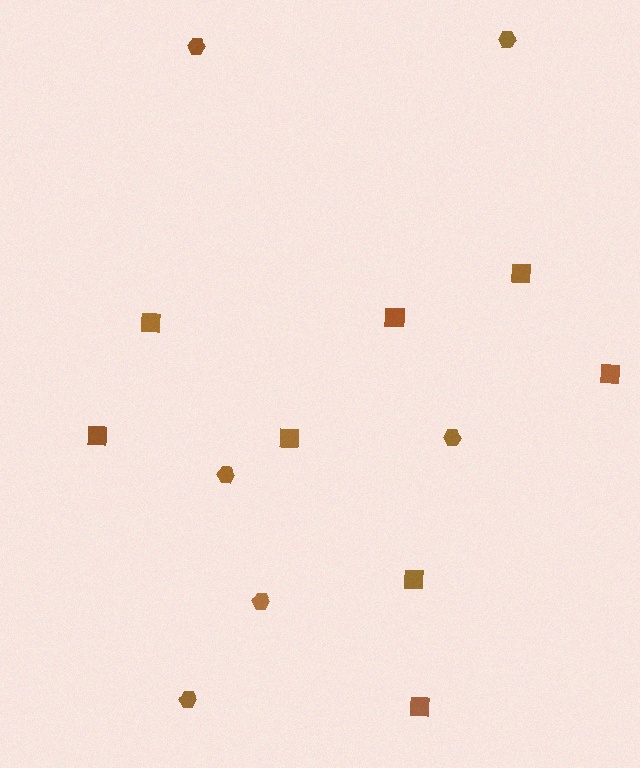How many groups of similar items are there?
There are 2 groups: one group of squares (8) and one group of hexagons (6).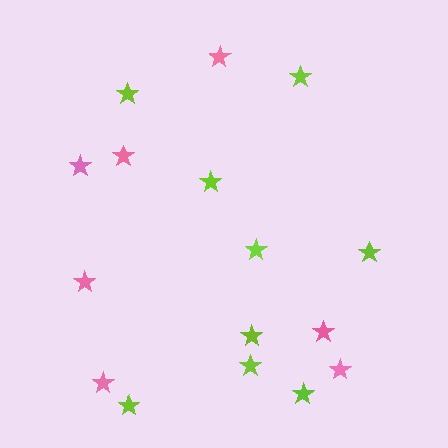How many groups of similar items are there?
There are 2 groups: one group of lime stars (9) and one group of pink stars (7).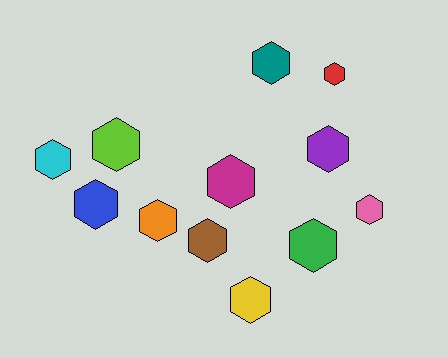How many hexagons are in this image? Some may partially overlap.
There are 12 hexagons.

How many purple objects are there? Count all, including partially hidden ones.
There is 1 purple object.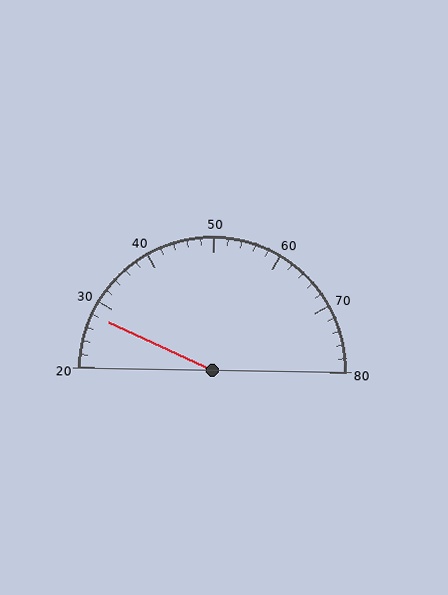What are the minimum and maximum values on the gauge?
The gauge ranges from 20 to 80.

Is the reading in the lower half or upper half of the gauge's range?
The reading is in the lower half of the range (20 to 80).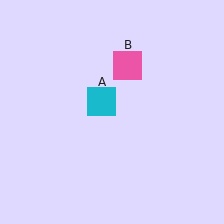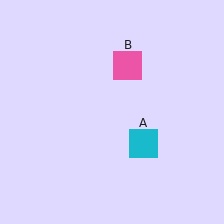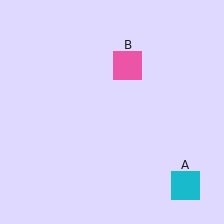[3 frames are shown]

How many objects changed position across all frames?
1 object changed position: cyan square (object A).